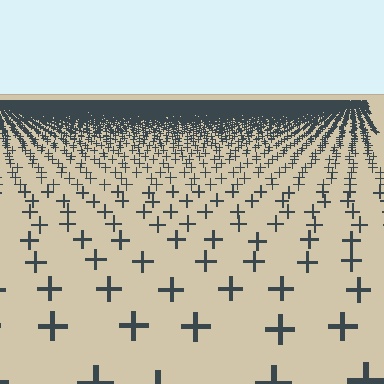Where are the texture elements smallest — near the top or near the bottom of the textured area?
Near the top.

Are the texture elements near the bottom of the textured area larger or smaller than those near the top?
Larger. Near the bottom, elements are closer to the viewer and appear at a bigger on-screen size.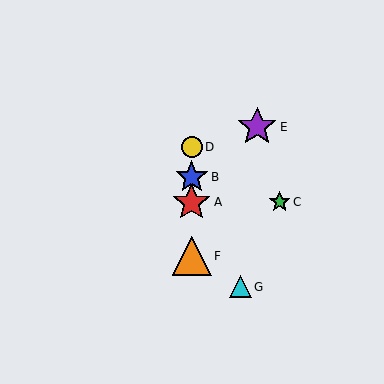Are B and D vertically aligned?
Yes, both are at x≈192.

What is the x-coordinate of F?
Object F is at x≈192.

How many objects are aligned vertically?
4 objects (A, B, D, F) are aligned vertically.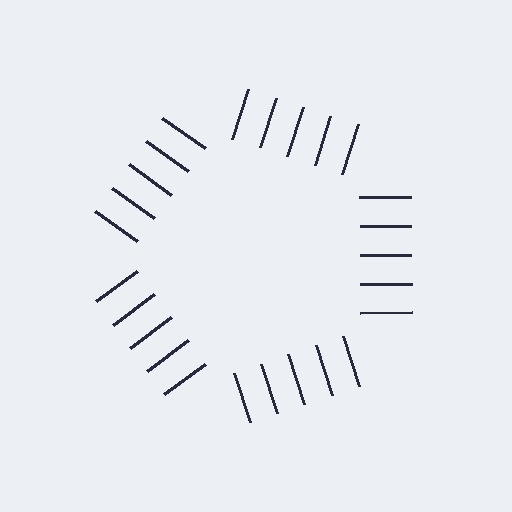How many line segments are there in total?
25 — 5 along each of the 5 edges.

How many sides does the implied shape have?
5 sides — the line-ends trace a pentagon.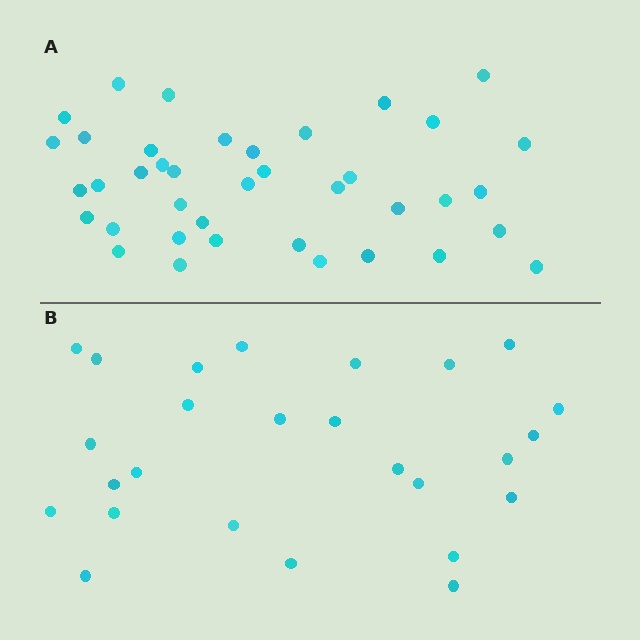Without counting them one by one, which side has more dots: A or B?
Region A (the top region) has more dots.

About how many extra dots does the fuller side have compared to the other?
Region A has approximately 15 more dots than region B.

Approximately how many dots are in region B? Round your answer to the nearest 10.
About 30 dots. (The exact count is 26, which rounds to 30.)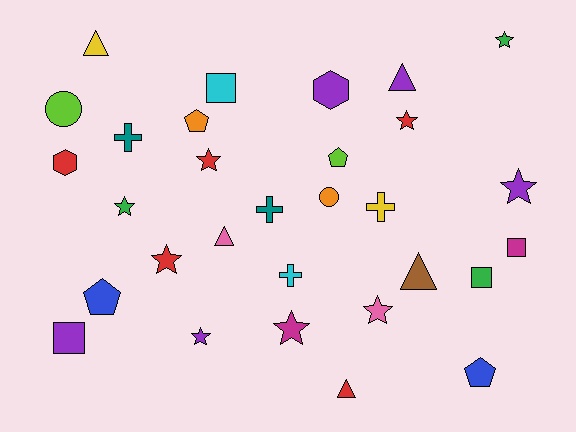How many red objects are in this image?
There are 5 red objects.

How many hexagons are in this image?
There are 2 hexagons.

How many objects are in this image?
There are 30 objects.